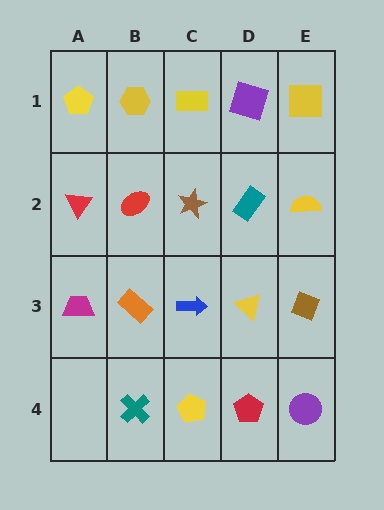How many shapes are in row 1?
5 shapes.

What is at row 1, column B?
A yellow hexagon.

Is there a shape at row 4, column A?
No, that cell is empty.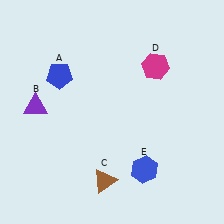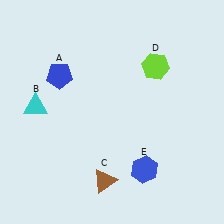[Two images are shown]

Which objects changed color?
B changed from purple to cyan. D changed from magenta to lime.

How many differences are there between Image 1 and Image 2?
There are 2 differences between the two images.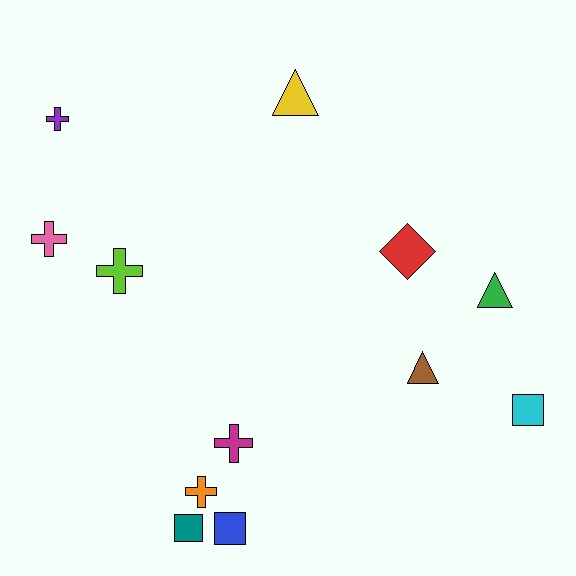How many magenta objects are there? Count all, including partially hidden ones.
There is 1 magenta object.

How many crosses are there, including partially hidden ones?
There are 5 crosses.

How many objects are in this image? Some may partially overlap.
There are 12 objects.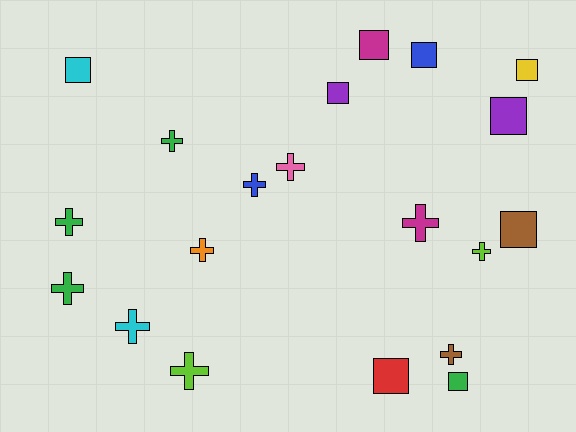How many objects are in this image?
There are 20 objects.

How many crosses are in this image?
There are 11 crosses.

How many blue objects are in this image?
There are 2 blue objects.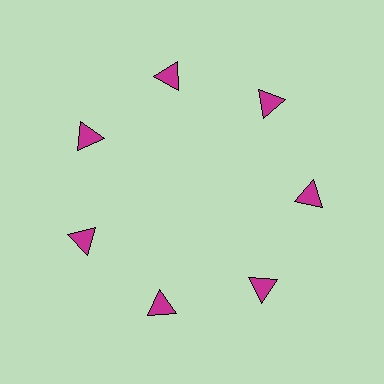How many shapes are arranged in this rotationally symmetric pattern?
There are 7 shapes, arranged in 7 groups of 1.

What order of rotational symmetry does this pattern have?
This pattern has 7-fold rotational symmetry.